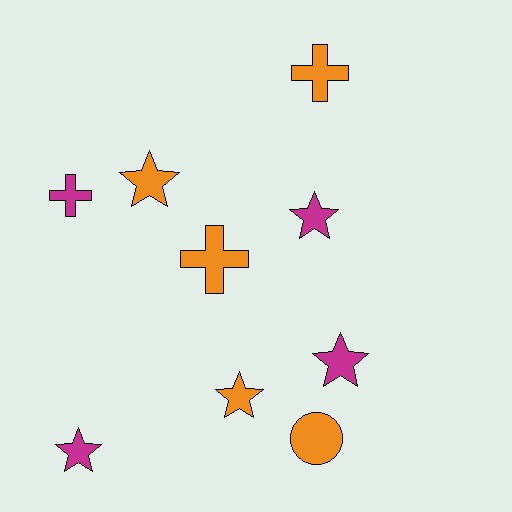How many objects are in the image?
There are 9 objects.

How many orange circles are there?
There is 1 orange circle.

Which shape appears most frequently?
Star, with 5 objects.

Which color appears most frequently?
Orange, with 5 objects.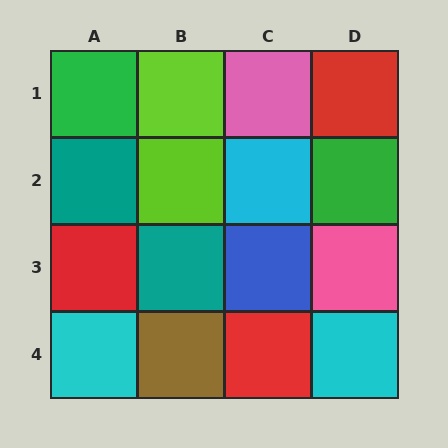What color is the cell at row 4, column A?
Cyan.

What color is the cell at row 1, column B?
Lime.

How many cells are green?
2 cells are green.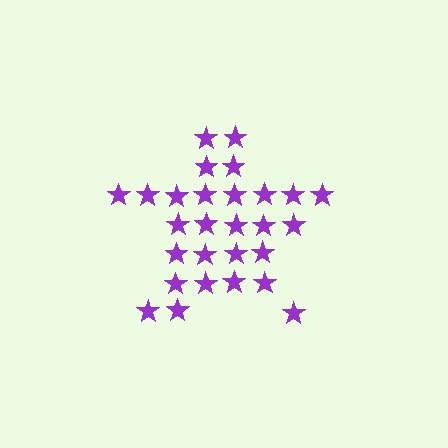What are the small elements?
The small elements are stars.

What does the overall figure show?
The overall figure shows a star.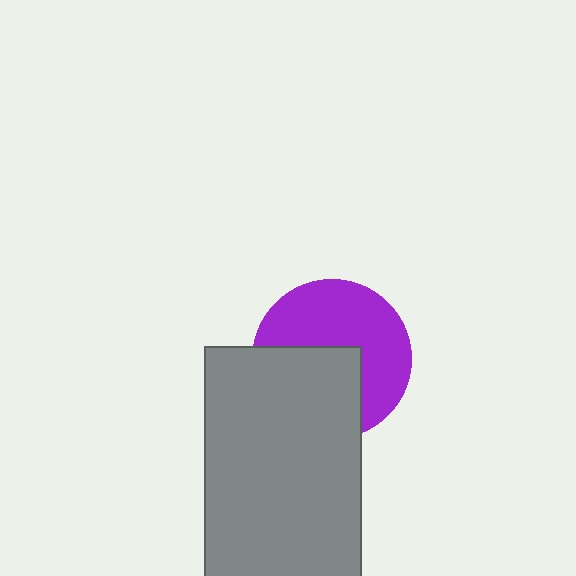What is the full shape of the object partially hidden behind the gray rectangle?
The partially hidden object is a purple circle.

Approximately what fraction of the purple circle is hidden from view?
Roughly 44% of the purple circle is hidden behind the gray rectangle.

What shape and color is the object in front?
The object in front is a gray rectangle.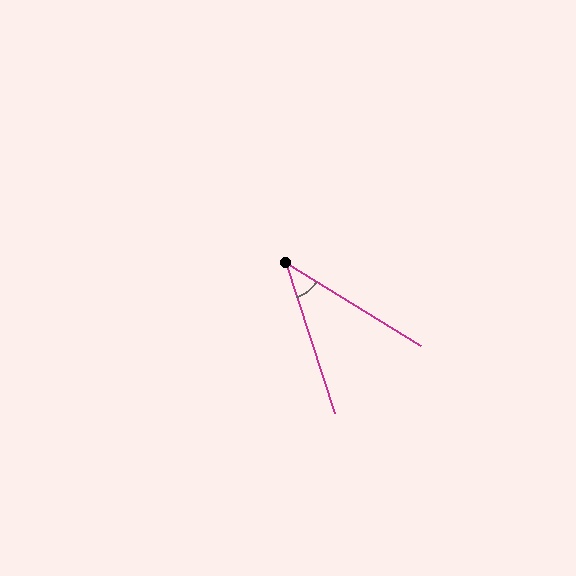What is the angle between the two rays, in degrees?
Approximately 40 degrees.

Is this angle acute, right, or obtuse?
It is acute.